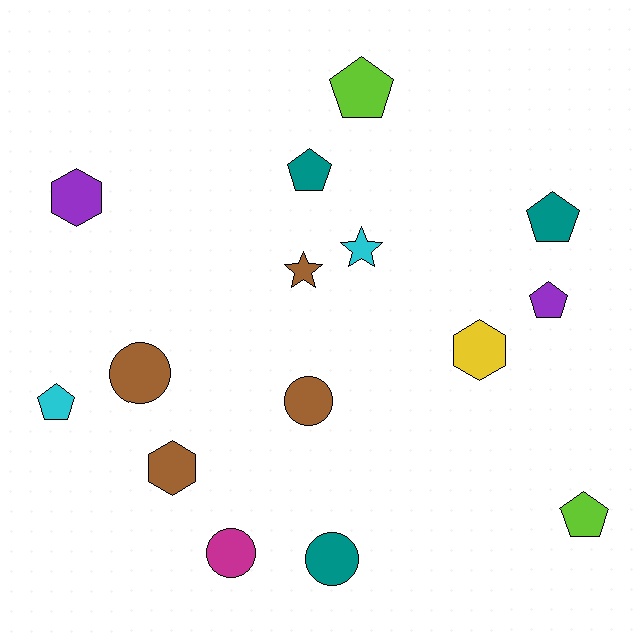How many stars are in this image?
There are 2 stars.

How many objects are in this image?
There are 15 objects.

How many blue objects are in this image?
There are no blue objects.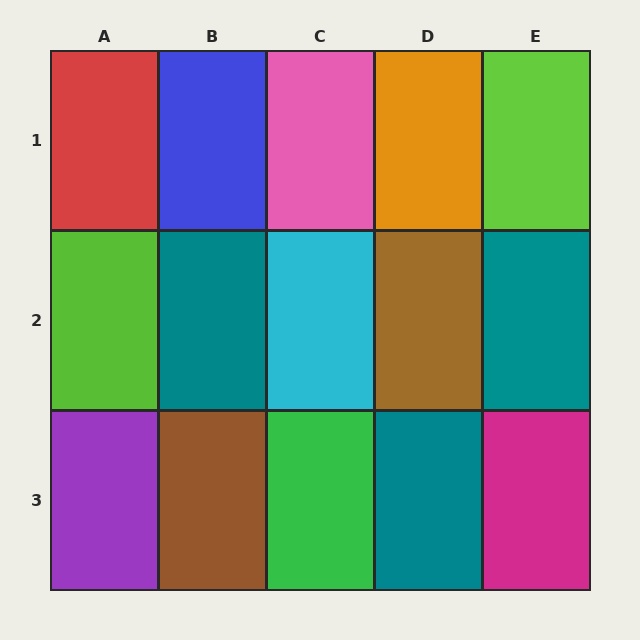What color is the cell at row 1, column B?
Blue.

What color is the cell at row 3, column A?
Purple.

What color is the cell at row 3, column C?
Green.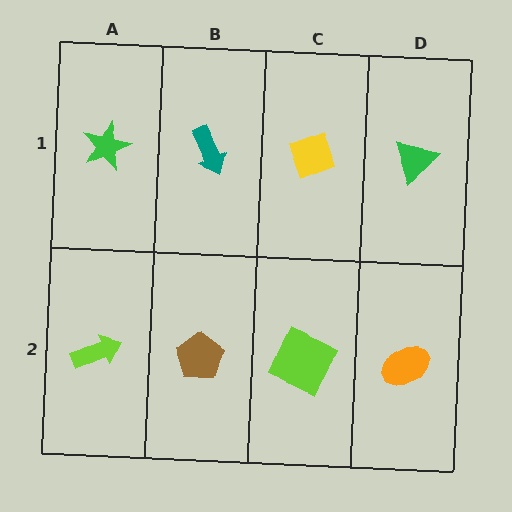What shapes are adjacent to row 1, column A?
A lime arrow (row 2, column A), a teal arrow (row 1, column B).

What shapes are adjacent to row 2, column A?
A green star (row 1, column A), a brown pentagon (row 2, column B).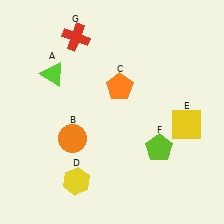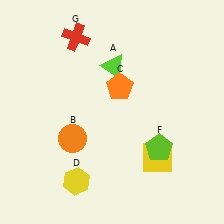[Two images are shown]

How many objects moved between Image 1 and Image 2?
2 objects moved between the two images.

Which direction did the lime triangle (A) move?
The lime triangle (A) moved right.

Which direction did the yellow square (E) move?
The yellow square (E) moved down.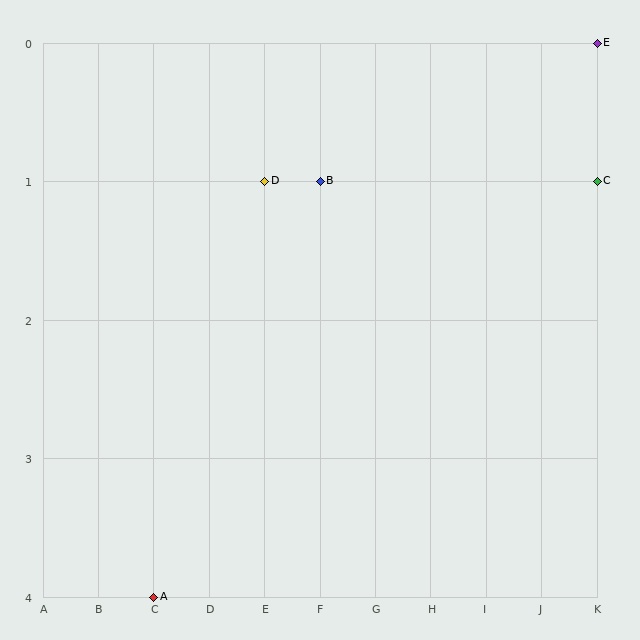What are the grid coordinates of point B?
Point B is at grid coordinates (F, 1).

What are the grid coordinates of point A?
Point A is at grid coordinates (C, 4).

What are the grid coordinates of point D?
Point D is at grid coordinates (E, 1).